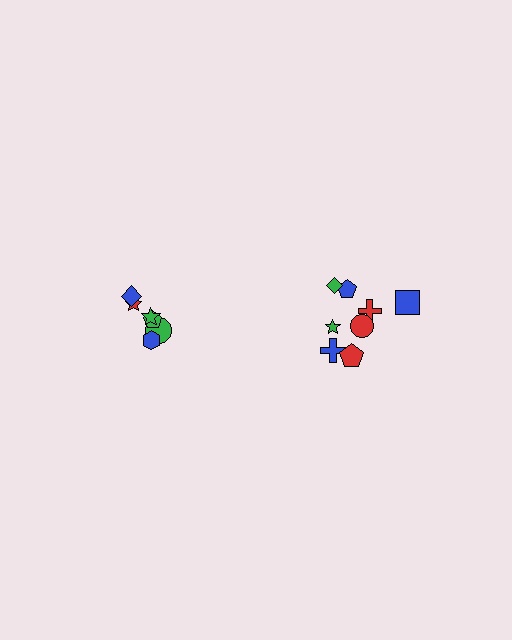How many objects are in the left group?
There are 6 objects.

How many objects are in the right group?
There are 8 objects.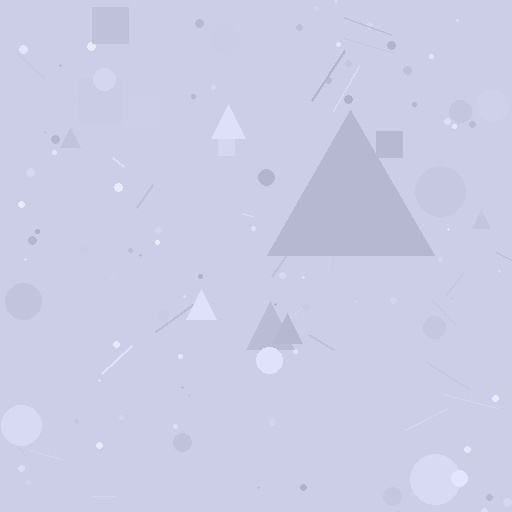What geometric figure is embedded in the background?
A triangle is embedded in the background.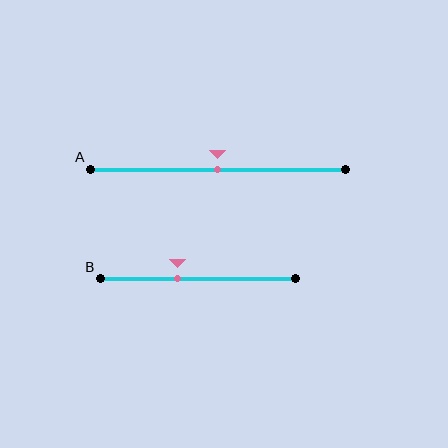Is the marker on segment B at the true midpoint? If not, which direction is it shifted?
No, the marker on segment B is shifted to the left by about 11% of the segment length.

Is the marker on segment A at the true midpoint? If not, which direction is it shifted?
Yes, the marker on segment A is at the true midpoint.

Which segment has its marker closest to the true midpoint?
Segment A has its marker closest to the true midpoint.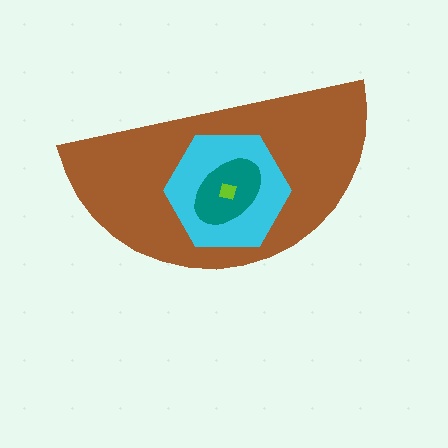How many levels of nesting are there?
4.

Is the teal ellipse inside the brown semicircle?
Yes.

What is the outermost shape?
The brown semicircle.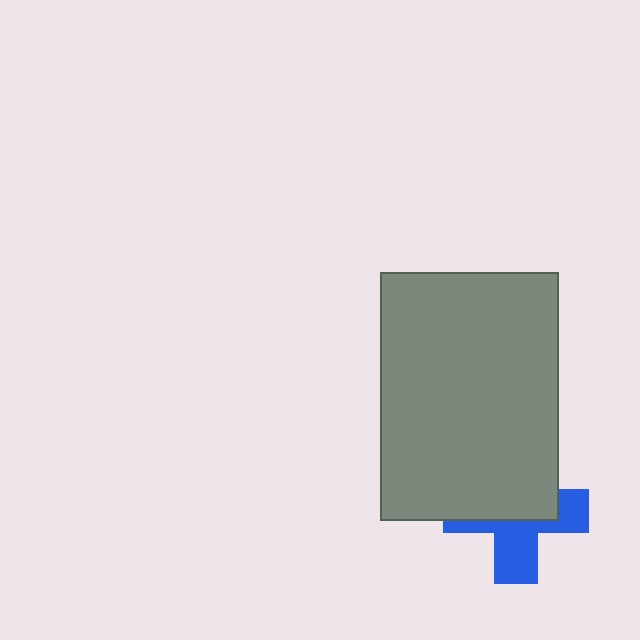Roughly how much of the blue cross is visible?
About half of it is visible (roughly 45%).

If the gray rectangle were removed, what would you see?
You would see the complete blue cross.